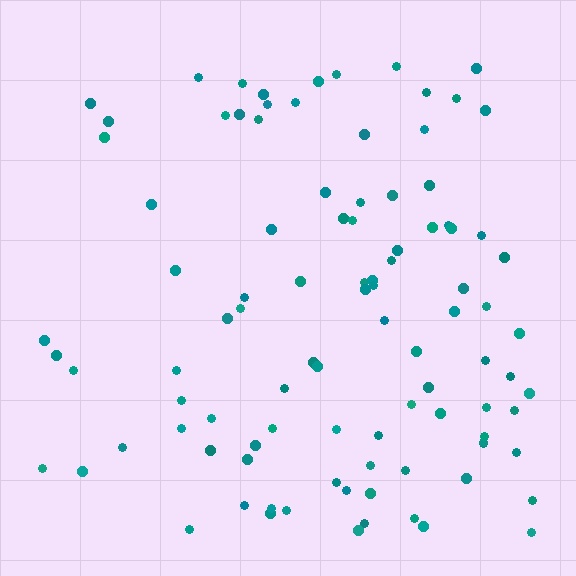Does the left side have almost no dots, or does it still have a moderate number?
Still a moderate number, just noticeably fewer than the right.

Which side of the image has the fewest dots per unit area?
The left.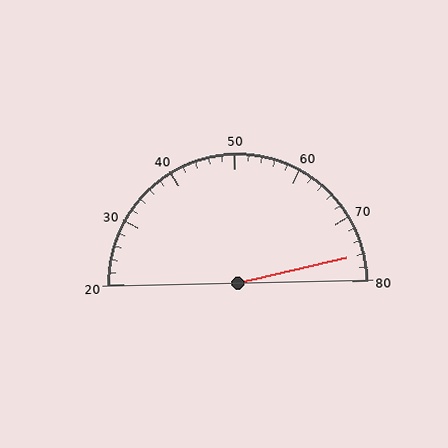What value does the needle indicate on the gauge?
The needle indicates approximately 76.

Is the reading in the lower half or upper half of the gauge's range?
The reading is in the upper half of the range (20 to 80).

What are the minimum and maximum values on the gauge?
The gauge ranges from 20 to 80.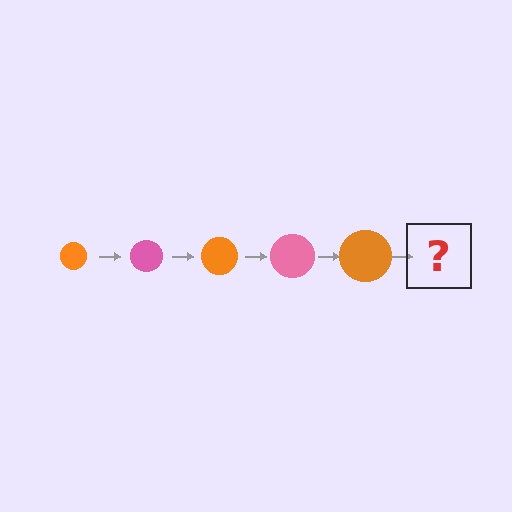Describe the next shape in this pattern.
It should be a pink circle, larger than the previous one.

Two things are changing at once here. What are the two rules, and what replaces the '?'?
The two rules are that the circle grows larger each step and the color cycles through orange and pink. The '?' should be a pink circle, larger than the previous one.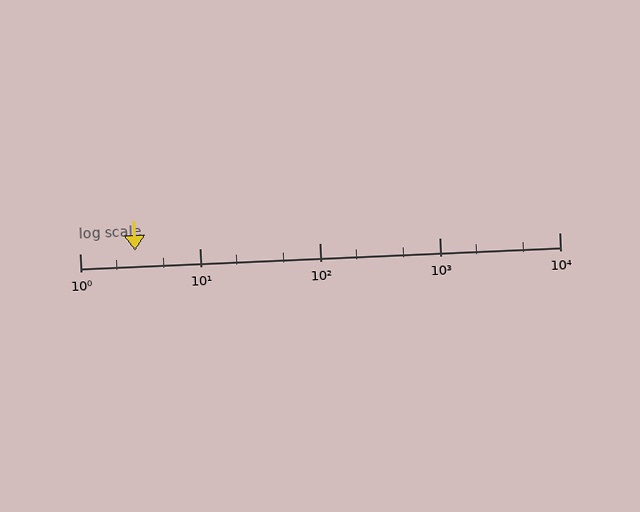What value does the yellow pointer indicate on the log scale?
The pointer indicates approximately 2.9.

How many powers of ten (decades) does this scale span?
The scale spans 4 decades, from 1 to 10000.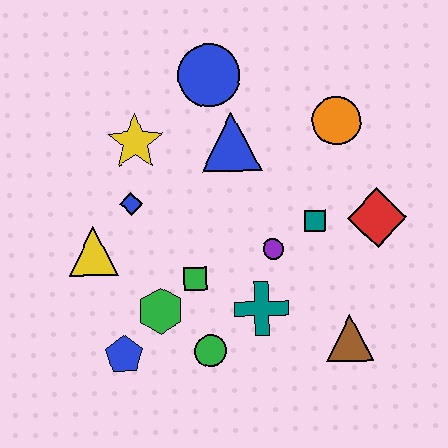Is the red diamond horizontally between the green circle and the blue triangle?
No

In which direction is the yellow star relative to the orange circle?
The yellow star is to the left of the orange circle.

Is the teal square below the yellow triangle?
No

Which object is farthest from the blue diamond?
The brown triangle is farthest from the blue diamond.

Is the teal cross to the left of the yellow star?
No